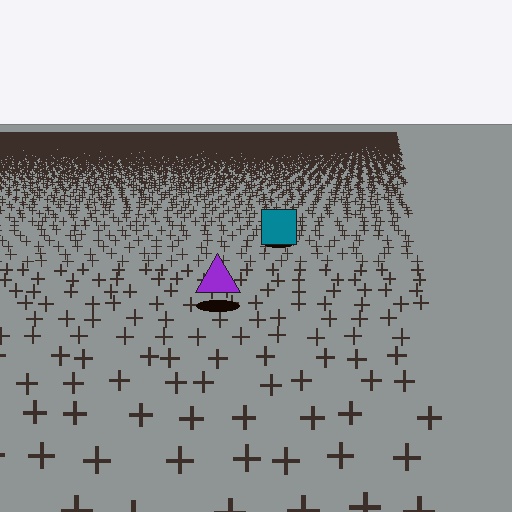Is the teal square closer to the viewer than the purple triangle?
No. The purple triangle is closer — you can tell from the texture gradient: the ground texture is coarser near it.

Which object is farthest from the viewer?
The teal square is farthest from the viewer. It appears smaller and the ground texture around it is denser.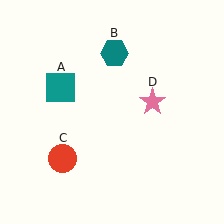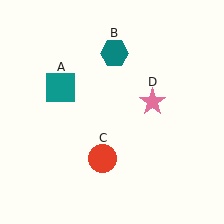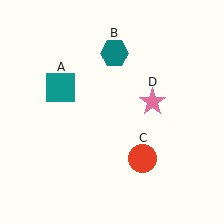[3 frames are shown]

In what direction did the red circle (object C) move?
The red circle (object C) moved right.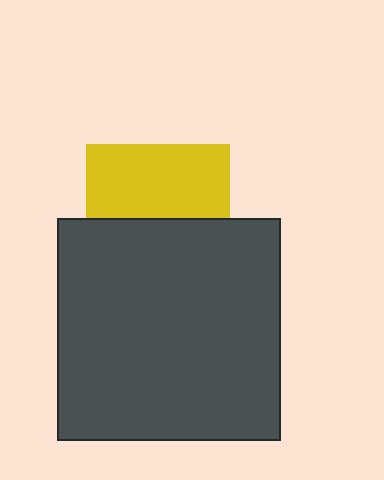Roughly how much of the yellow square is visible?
About half of it is visible (roughly 51%).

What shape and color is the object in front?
The object in front is a dark gray square.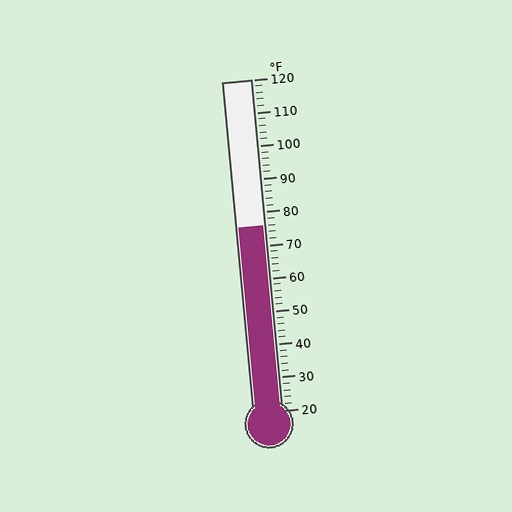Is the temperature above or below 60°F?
The temperature is above 60°F.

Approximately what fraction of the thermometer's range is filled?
The thermometer is filled to approximately 55% of its range.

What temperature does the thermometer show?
The thermometer shows approximately 76°F.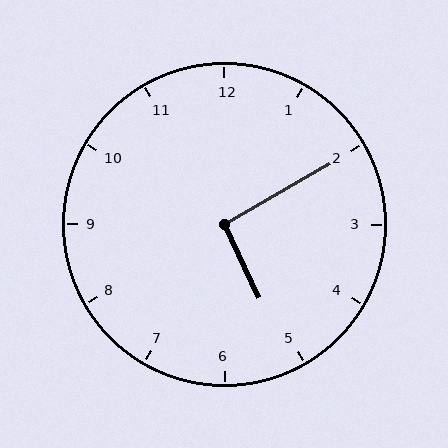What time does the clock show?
5:10.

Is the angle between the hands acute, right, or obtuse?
It is right.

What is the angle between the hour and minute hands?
Approximately 95 degrees.